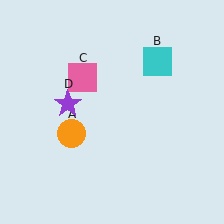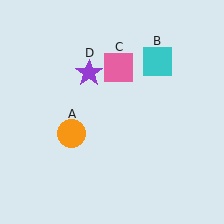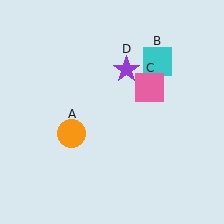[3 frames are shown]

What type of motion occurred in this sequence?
The pink square (object C), purple star (object D) rotated clockwise around the center of the scene.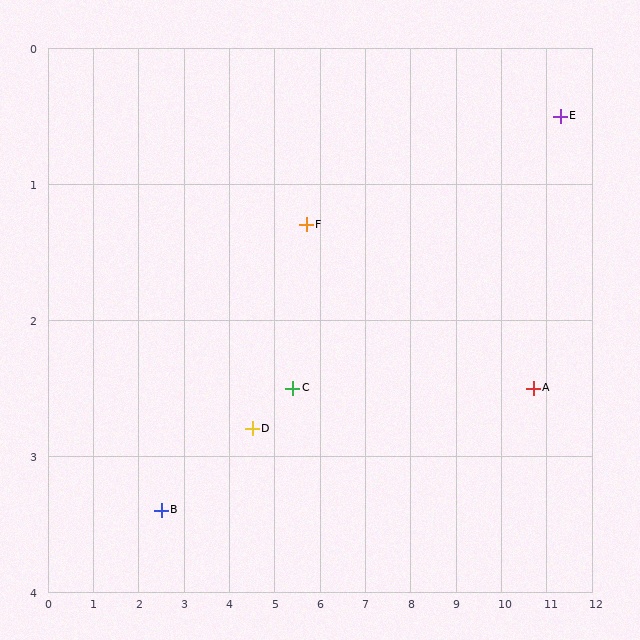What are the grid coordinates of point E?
Point E is at approximately (11.3, 0.5).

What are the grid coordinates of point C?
Point C is at approximately (5.4, 2.5).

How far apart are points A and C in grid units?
Points A and C are about 5.3 grid units apart.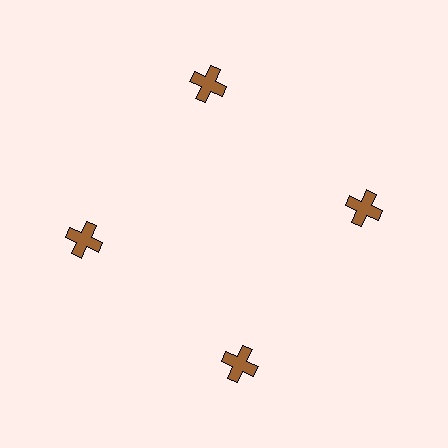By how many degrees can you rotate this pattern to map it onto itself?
The pattern maps onto itself every 90 degrees of rotation.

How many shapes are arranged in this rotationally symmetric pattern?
There are 4 shapes, arranged in 4 groups of 1.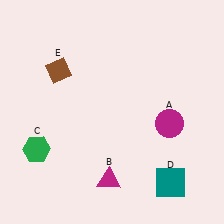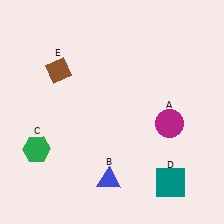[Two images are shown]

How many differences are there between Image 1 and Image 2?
There is 1 difference between the two images.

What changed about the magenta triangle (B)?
In Image 1, B is magenta. In Image 2, it changed to blue.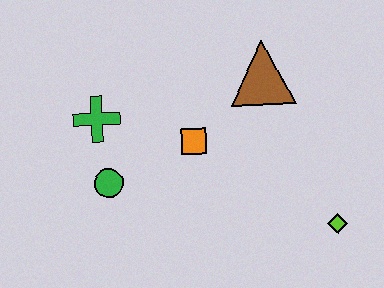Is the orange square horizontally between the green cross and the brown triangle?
Yes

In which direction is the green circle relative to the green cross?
The green circle is below the green cross.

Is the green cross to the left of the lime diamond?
Yes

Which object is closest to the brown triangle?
The orange square is closest to the brown triangle.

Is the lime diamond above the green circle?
No